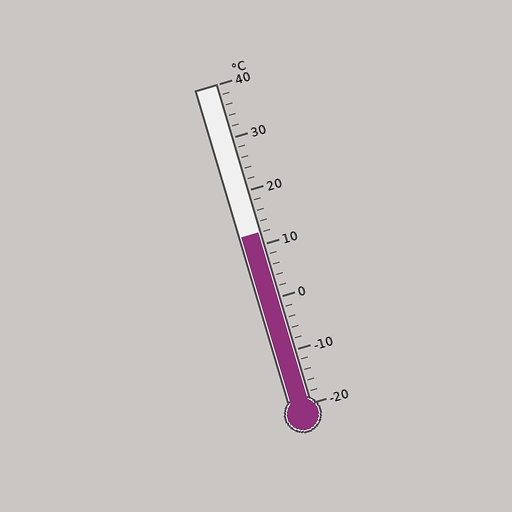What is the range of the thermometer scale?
The thermometer scale ranges from -20°C to 40°C.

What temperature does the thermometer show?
The thermometer shows approximately 12°C.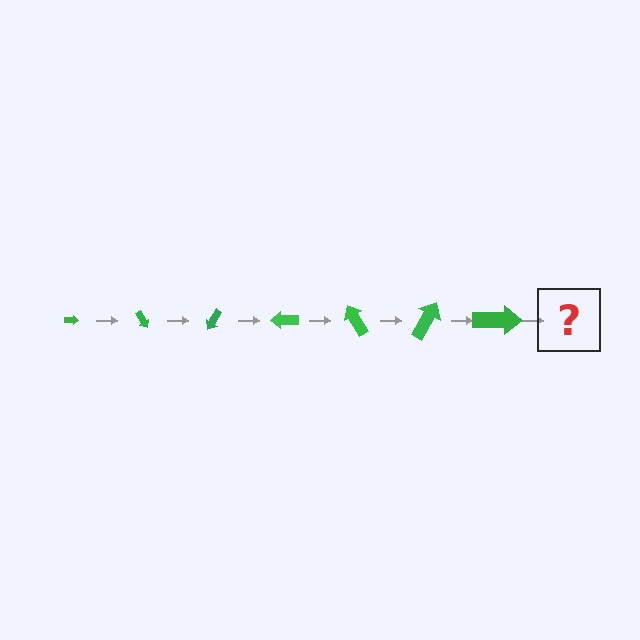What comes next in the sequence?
The next element should be an arrow, larger than the previous one and rotated 420 degrees from the start.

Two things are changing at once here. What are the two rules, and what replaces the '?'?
The two rules are that the arrow grows larger each step and it rotates 60 degrees each step. The '?' should be an arrow, larger than the previous one and rotated 420 degrees from the start.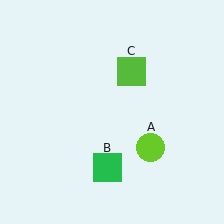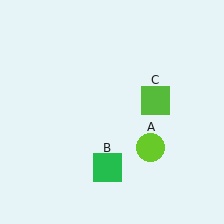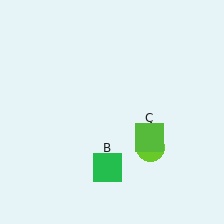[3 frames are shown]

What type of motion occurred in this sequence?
The lime square (object C) rotated clockwise around the center of the scene.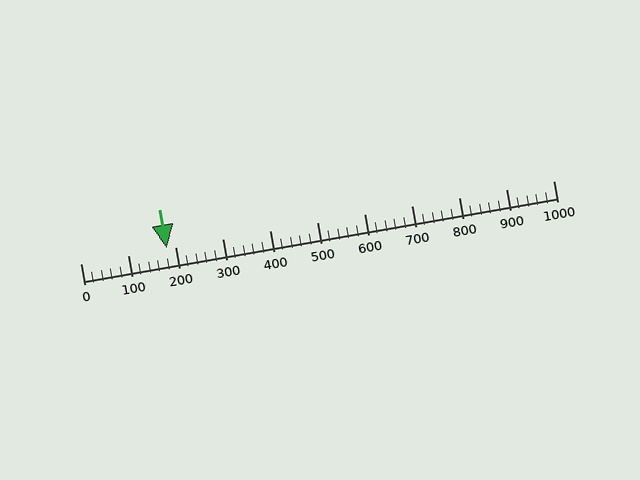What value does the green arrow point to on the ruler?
The green arrow points to approximately 182.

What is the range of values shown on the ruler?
The ruler shows values from 0 to 1000.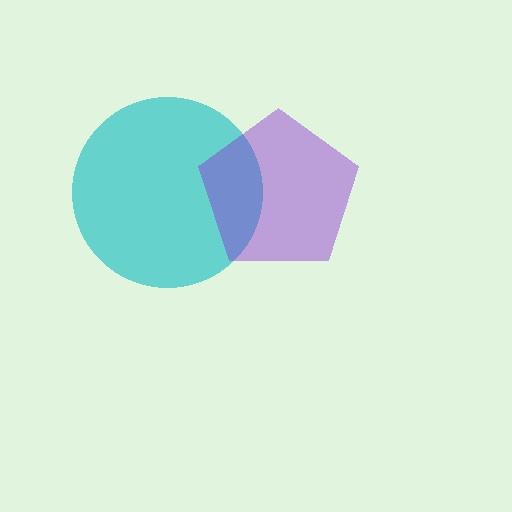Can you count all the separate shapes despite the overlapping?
Yes, there are 2 separate shapes.